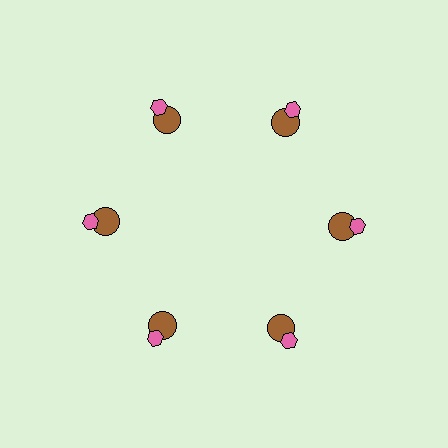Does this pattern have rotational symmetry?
Yes, this pattern has 6-fold rotational symmetry. It looks the same after rotating 60 degrees around the center.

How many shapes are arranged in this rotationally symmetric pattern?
There are 12 shapes, arranged in 6 groups of 2.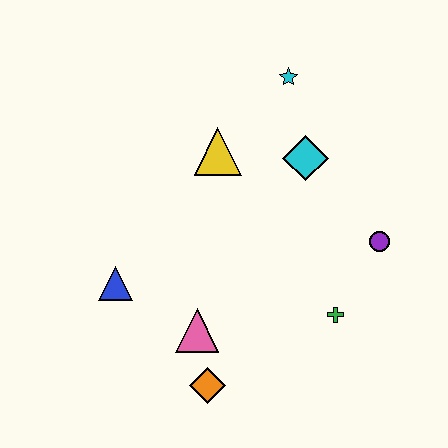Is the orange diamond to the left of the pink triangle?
No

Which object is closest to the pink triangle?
The orange diamond is closest to the pink triangle.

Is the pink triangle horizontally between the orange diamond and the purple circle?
No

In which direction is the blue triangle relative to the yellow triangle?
The blue triangle is below the yellow triangle.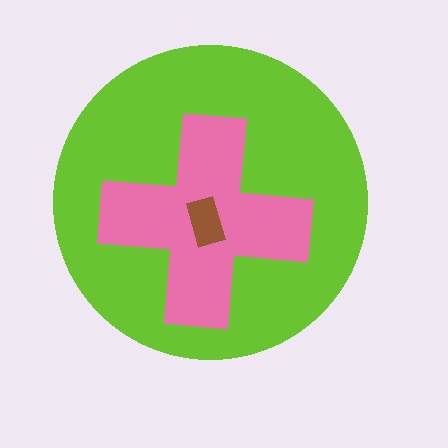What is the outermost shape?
The lime circle.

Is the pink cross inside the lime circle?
Yes.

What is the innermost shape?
The brown rectangle.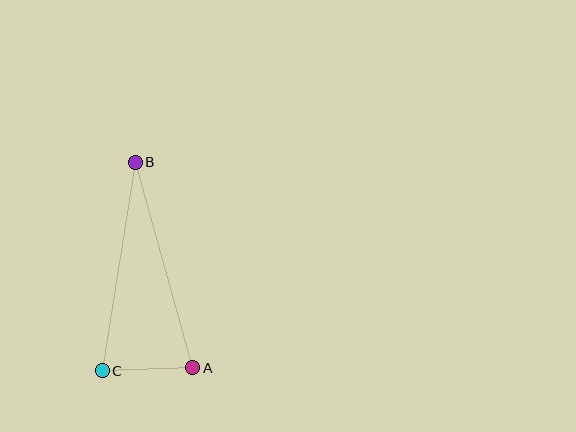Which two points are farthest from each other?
Points A and B are farthest from each other.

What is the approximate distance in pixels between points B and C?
The distance between B and C is approximately 211 pixels.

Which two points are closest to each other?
Points A and C are closest to each other.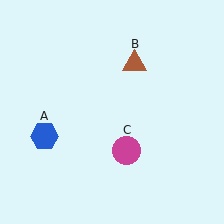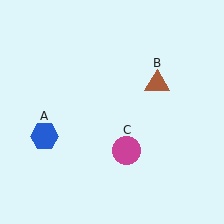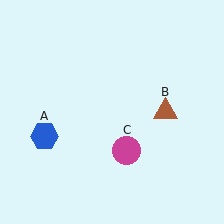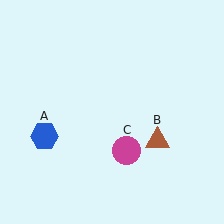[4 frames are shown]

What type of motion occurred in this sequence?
The brown triangle (object B) rotated clockwise around the center of the scene.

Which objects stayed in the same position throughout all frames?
Blue hexagon (object A) and magenta circle (object C) remained stationary.